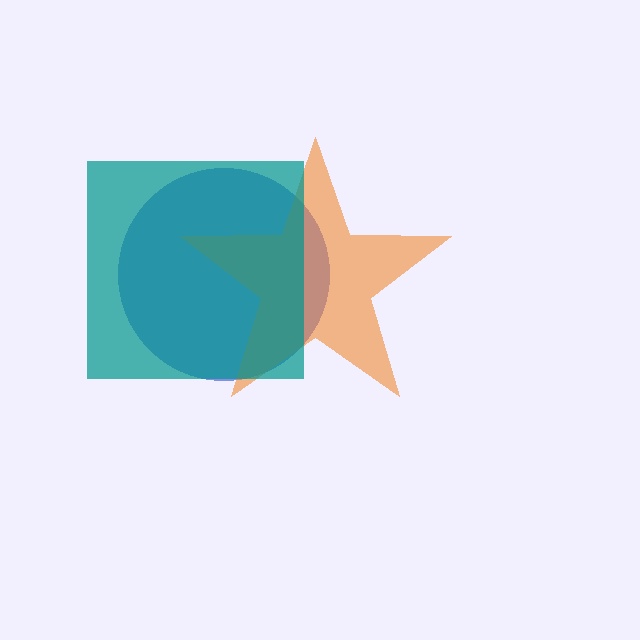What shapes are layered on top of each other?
The layered shapes are: a blue circle, an orange star, a teal square.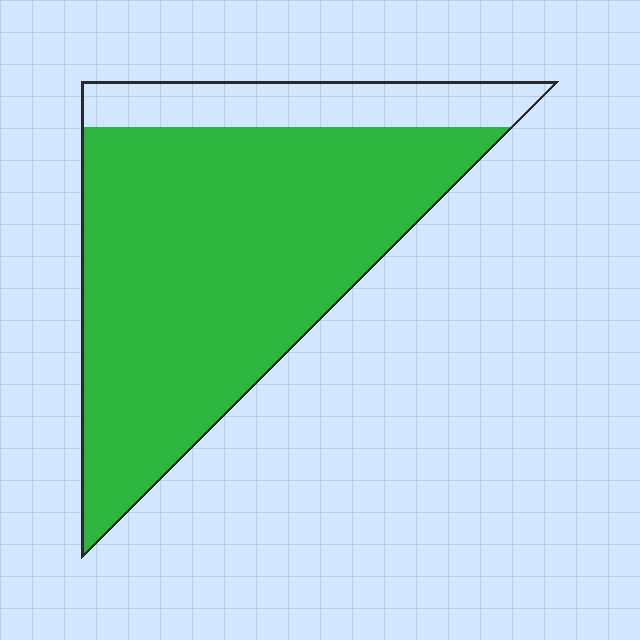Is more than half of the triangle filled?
Yes.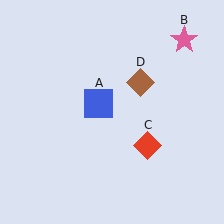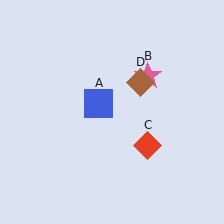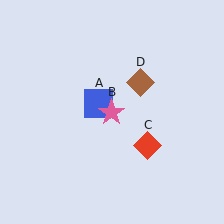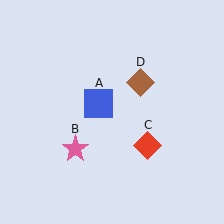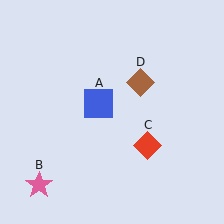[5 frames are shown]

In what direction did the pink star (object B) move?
The pink star (object B) moved down and to the left.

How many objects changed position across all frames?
1 object changed position: pink star (object B).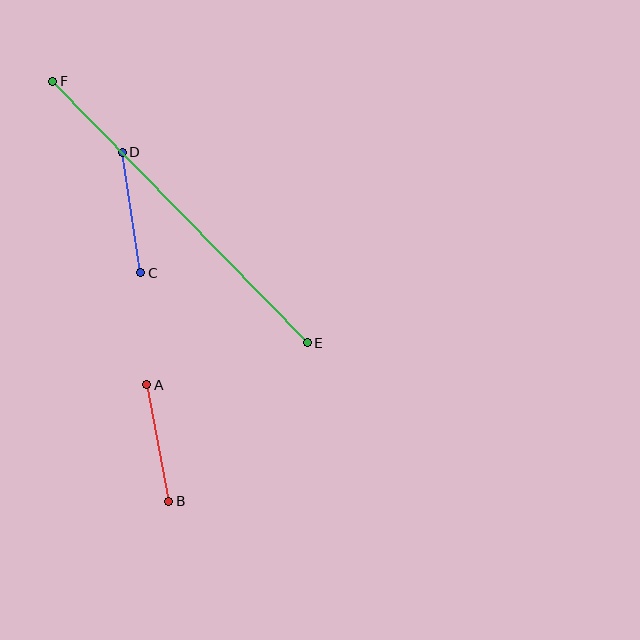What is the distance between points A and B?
The distance is approximately 118 pixels.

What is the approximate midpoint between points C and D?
The midpoint is at approximately (131, 212) pixels.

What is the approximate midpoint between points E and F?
The midpoint is at approximately (180, 212) pixels.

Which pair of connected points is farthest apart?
Points E and F are farthest apart.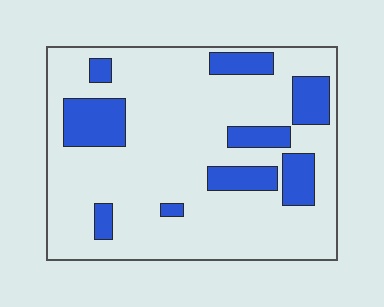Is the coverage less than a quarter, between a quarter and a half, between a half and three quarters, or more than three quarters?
Less than a quarter.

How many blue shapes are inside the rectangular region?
9.